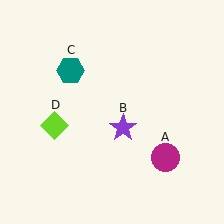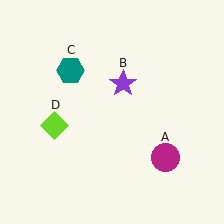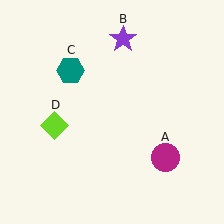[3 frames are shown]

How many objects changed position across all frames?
1 object changed position: purple star (object B).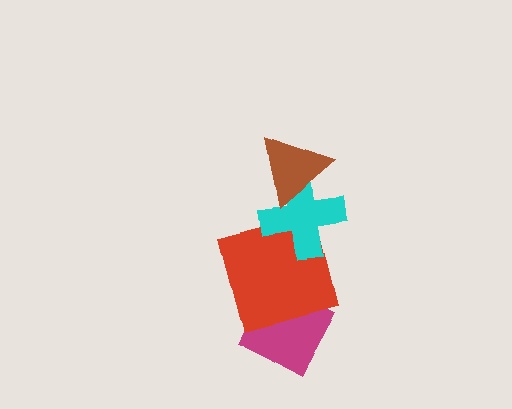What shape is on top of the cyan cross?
The brown triangle is on top of the cyan cross.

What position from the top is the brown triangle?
The brown triangle is 1st from the top.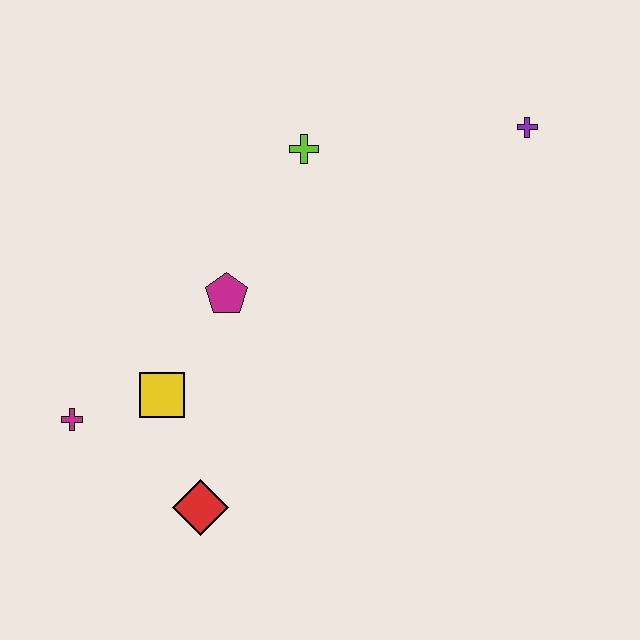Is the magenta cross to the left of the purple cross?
Yes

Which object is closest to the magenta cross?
The yellow square is closest to the magenta cross.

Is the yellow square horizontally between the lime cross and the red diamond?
No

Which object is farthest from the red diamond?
The purple cross is farthest from the red diamond.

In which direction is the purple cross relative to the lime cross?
The purple cross is to the right of the lime cross.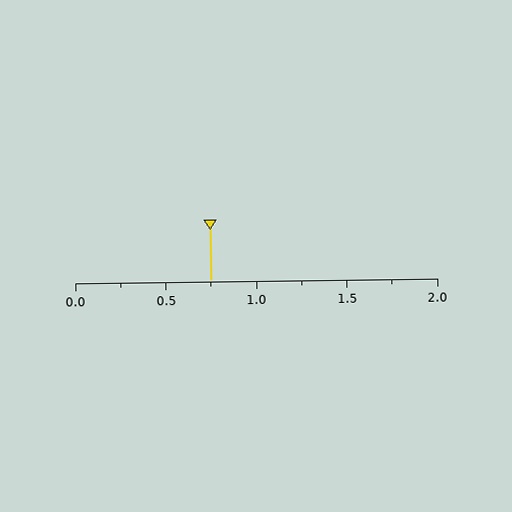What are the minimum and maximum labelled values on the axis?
The axis runs from 0.0 to 2.0.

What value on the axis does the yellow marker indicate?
The marker indicates approximately 0.75.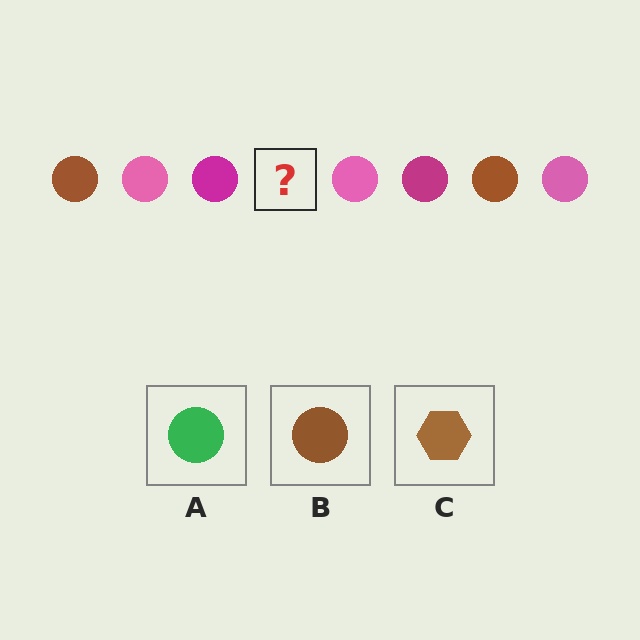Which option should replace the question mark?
Option B.